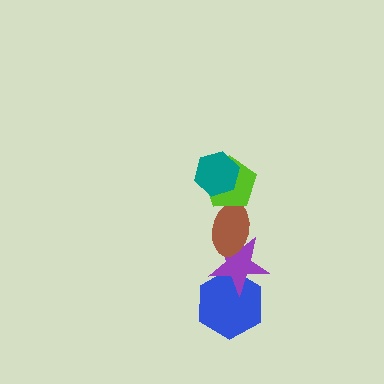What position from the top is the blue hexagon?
The blue hexagon is 5th from the top.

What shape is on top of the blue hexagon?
The purple star is on top of the blue hexagon.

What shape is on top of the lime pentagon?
The teal hexagon is on top of the lime pentagon.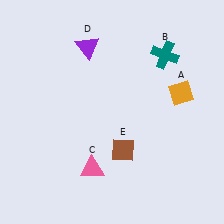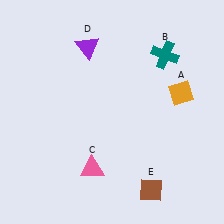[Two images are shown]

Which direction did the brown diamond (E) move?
The brown diamond (E) moved down.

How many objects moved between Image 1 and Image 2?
1 object moved between the two images.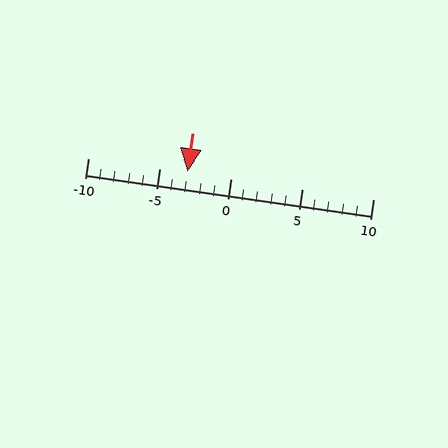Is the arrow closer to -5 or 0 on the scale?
The arrow is closer to -5.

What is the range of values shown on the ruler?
The ruler shows values from -10 to 10.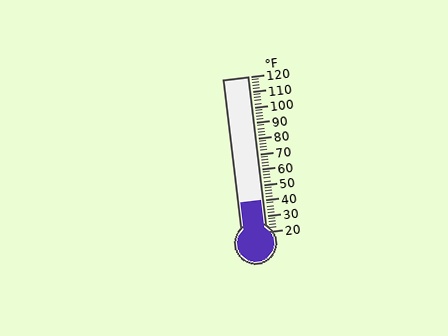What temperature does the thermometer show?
The thermometer shows approximately 40°F.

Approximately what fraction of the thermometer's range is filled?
The thermometer is filled to approximately 20% of its range.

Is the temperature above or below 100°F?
The temperature is below 100°F.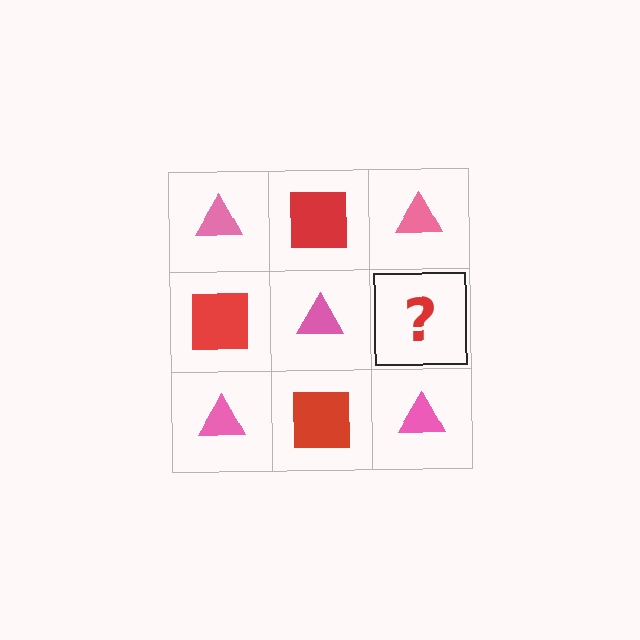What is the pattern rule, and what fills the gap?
The rule is that it alternates pink triangle and red square in a checkerboard pattern. The gap should be filled with a red square.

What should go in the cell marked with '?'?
The missing cell should contain a red square.